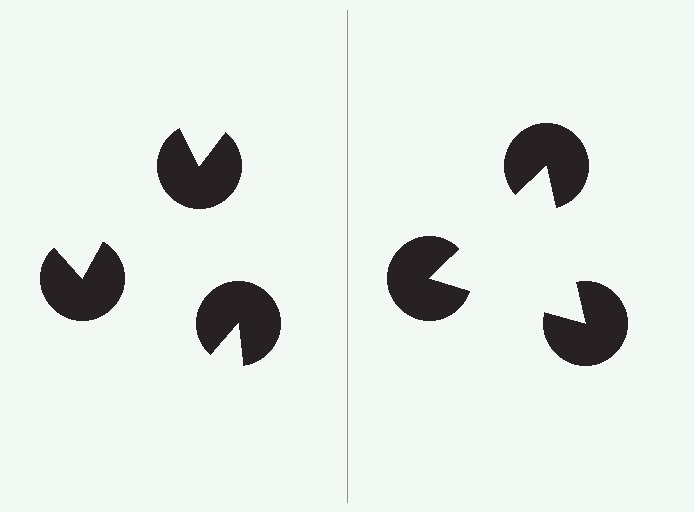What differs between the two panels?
The pac-man discs are positioned identically on both sides; only the wedge orientations differ. On the right they align to a triangle; on the left they are misaligned.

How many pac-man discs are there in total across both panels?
6 — 3 on each side.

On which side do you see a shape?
An illusory triangle appears on the right side. On the left side the wedge cuts are rotated, so no coherent shape forms.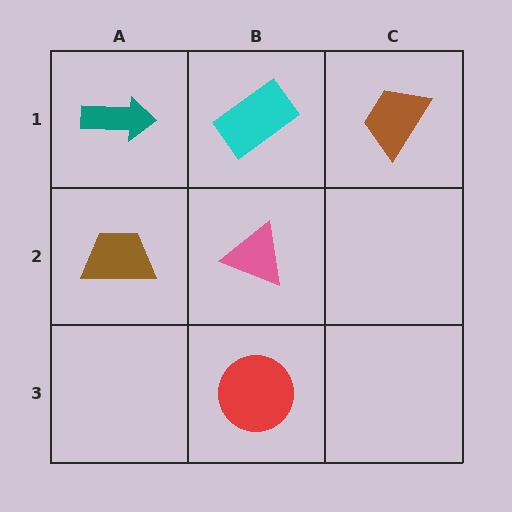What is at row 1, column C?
A brown trapezoid.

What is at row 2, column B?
A pink triangle.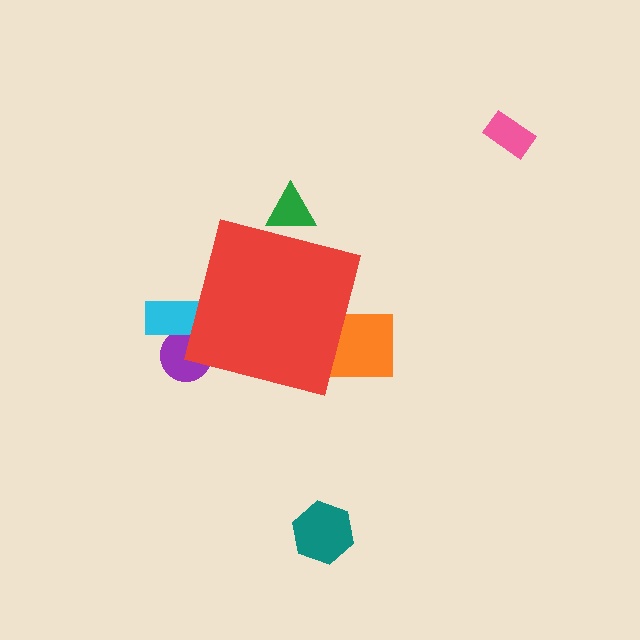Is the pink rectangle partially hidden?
No, the pink rectangle is fully visible.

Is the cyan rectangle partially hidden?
Yes, the cyan rectangle is partially hidden behind the red square.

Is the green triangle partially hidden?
Yes, the green triangle is partially hidden behind the red square.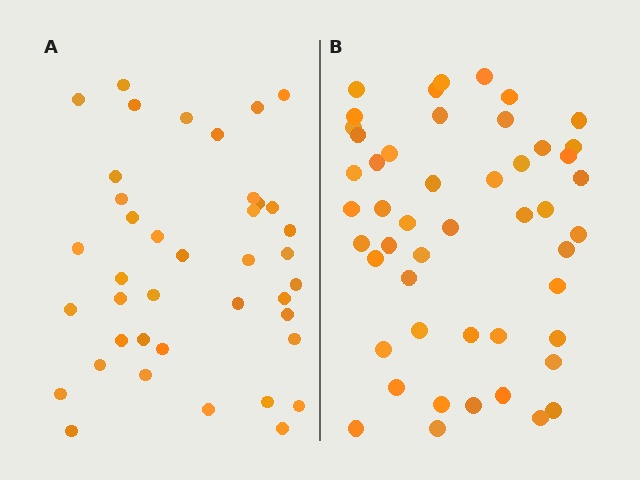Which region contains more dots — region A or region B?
Region B (the right region) has more dots.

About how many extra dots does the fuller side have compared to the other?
Region B has roughly 8 or so more dots than region A.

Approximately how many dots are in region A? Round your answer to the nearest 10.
About 40 dots.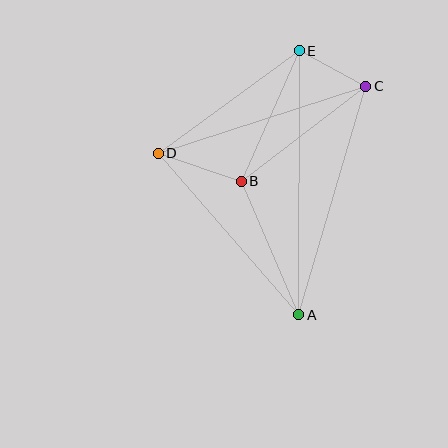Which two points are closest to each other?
Points C and E are closest to each other.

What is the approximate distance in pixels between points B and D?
The distance between B and D is approximately 87 pixels.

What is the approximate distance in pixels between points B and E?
The distance between B and E is approximately 143 pixels.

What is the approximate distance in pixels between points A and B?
The distance between A and B is approximately 146 pixels.